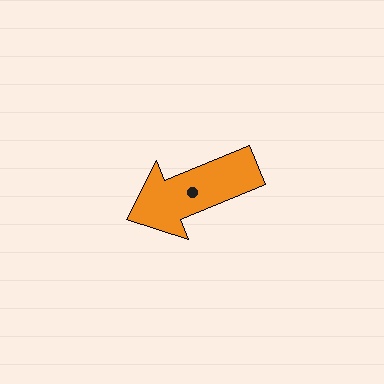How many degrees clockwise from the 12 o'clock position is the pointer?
Approximately 247 degrees.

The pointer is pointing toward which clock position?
Roughly 8 o'clock.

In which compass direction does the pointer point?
Southwest.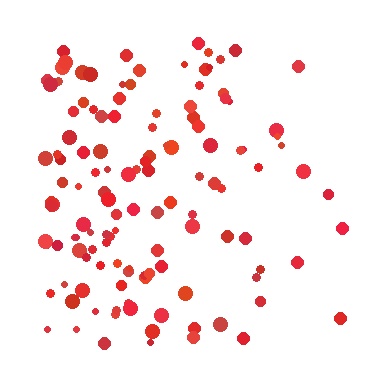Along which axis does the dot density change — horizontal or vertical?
Horizontal.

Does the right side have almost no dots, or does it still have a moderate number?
Still a moderate number, just noticeably fewer than the left.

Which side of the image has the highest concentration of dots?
The left.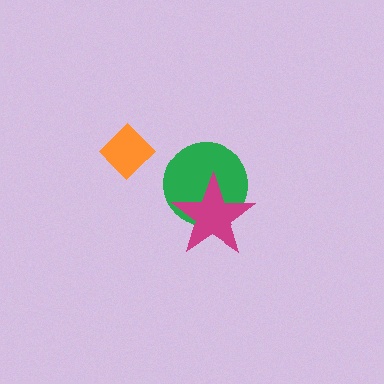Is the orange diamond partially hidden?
No, no other shape covers it.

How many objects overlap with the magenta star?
1 object overlaps with the magenta star.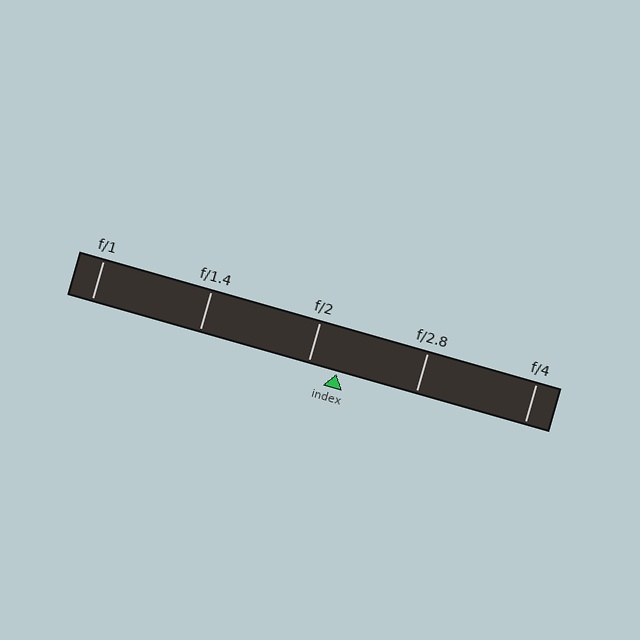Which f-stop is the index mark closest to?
The index mark is closest to f/2.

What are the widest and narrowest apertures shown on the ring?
The widest aperture shown is f/1 and the narrowest is f/4.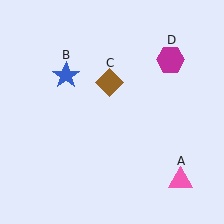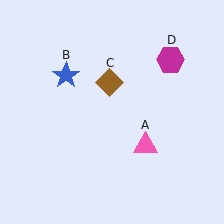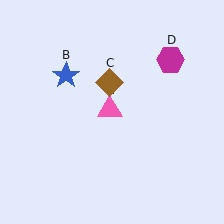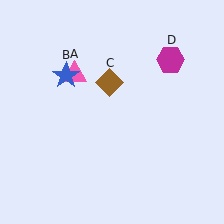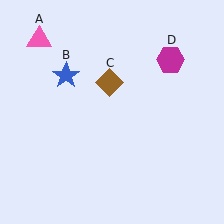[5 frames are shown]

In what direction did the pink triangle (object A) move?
The pink triangle (object A) moved up and to the left.